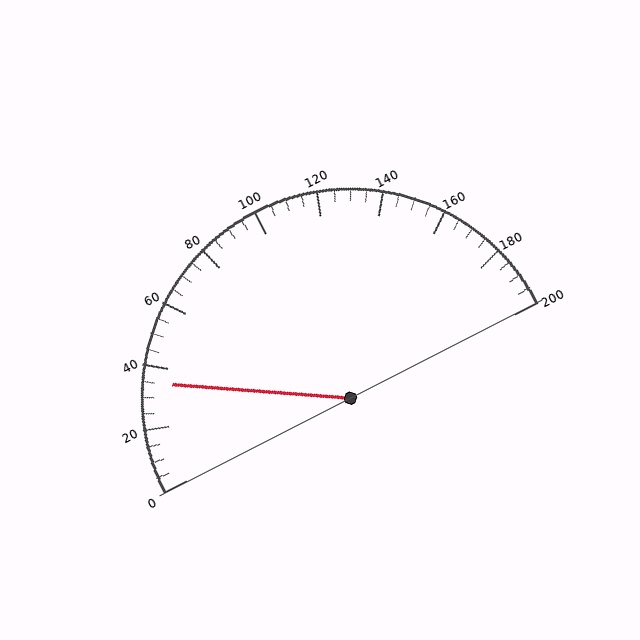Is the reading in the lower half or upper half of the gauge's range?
The reading is in the lower half of the range (0 to 200).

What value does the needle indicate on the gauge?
The needle indicates approximately 35.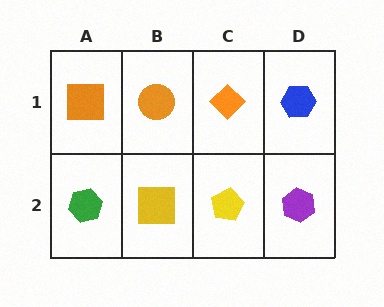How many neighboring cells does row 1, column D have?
2.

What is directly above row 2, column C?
An orange diamond.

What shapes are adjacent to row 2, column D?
A blue hexagon (row 1, column D), a yellow pentagon (row 2, column C).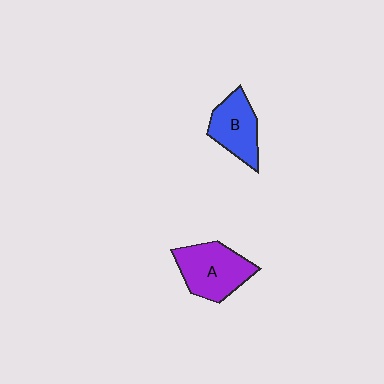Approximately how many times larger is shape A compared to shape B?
Approximately 1.3 times.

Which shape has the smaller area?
Shape B (blue).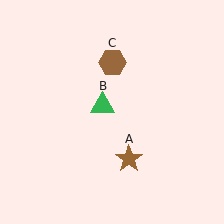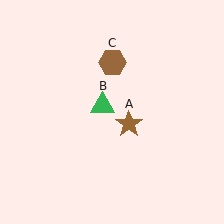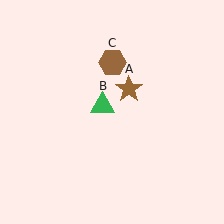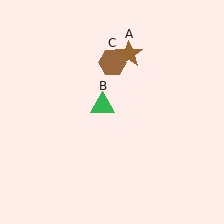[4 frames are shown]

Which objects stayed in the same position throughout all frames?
Green triangle (object B) and brown hexagon (object C) remained stationary.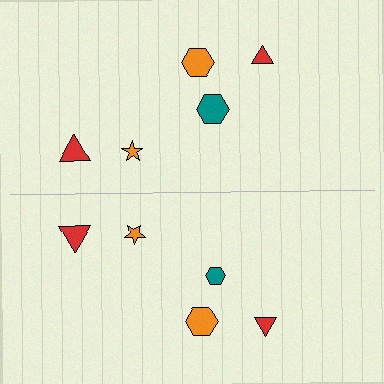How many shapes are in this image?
There are 10 shapes in this image.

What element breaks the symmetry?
The teal hexagon on the bottom side has a different size than its mirror counterpart.